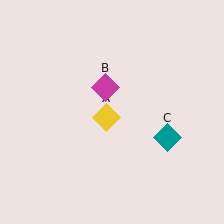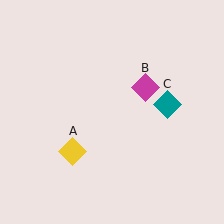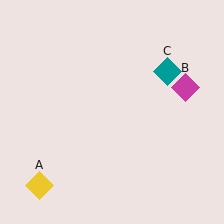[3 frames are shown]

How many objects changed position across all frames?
3 objects changed position: yellow diamond (object A), magenta diamond (object B), teal diamond (object C).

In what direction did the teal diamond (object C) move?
The teal diamond (object C) moved up.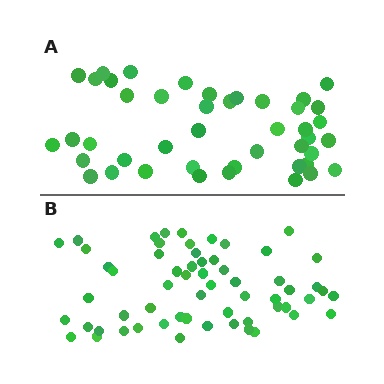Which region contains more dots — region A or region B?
Region B (the bottom region) has more dots.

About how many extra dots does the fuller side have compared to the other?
Region B has approximately 15 more dots than region A.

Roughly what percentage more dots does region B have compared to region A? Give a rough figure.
About 35% more.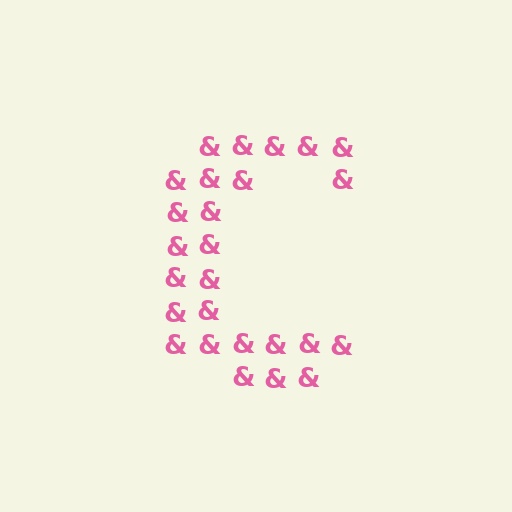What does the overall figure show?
The overall figure shows the letter C.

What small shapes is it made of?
It is made of small ampersands.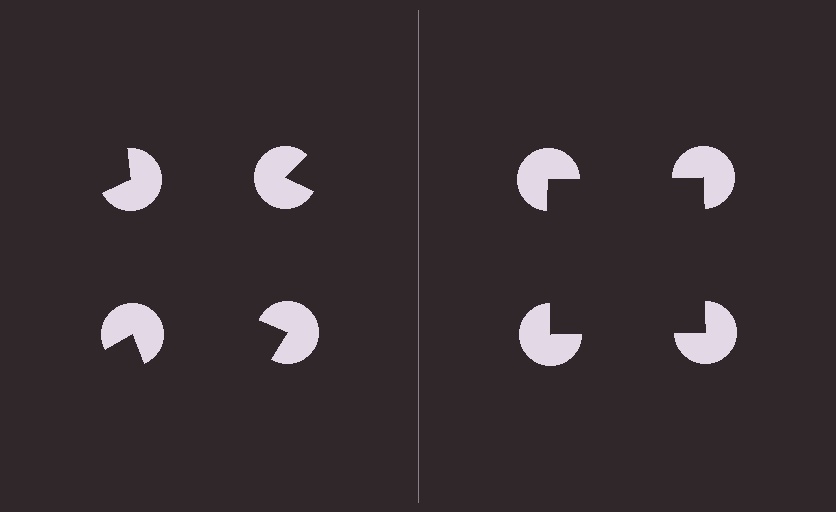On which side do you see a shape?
An illusory square appears on the right side. On the left side the wedge cuts are rotated, so no coherent shape forms.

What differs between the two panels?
The pac-man discs are positioned identically on both sides; only the wedge orientations differ. On the right they align to a square; on the left they are misaligned.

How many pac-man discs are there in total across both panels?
8 — 4 on each side.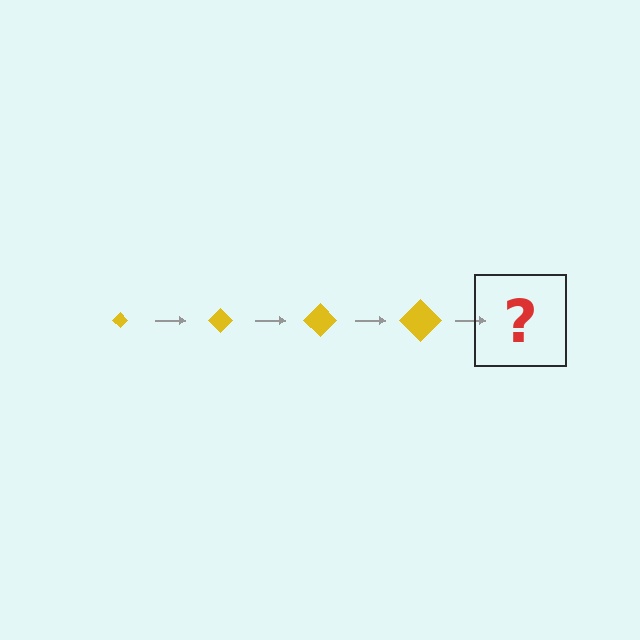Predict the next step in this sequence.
The next step is a yellow diamond, larger than the previous one.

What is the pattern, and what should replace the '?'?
The pattern is that the diamond gets progressively larger each step. The '?' should be a yellow diamond, larger than the previous one.